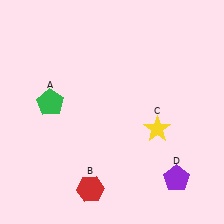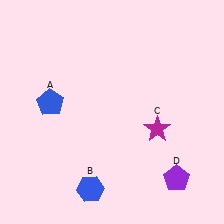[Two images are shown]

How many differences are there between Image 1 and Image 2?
There are 3 differences between the two images.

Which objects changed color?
A changed from green to blue. B changed from red to blue. C changed from yellow to magenta.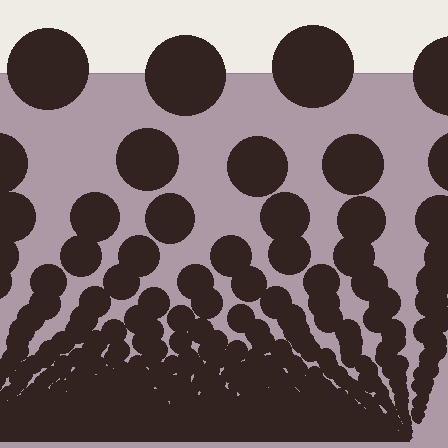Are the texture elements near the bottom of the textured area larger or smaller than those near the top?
Smaller. The gradient is inverted — elements near the bottom are smaller and denser.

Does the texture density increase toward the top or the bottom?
Density increases toward the bottom.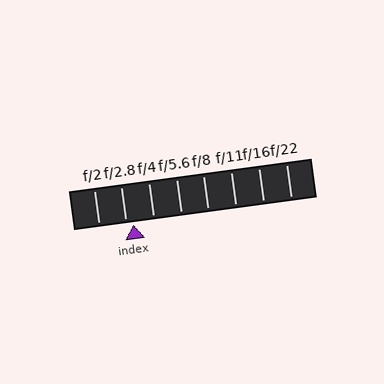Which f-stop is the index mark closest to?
The index mark is closest to f/2.8.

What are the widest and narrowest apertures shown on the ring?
The widest aperture shown is f/2 and the narrowest is f/22.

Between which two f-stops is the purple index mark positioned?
The index mark is between f/2.8 and f/4.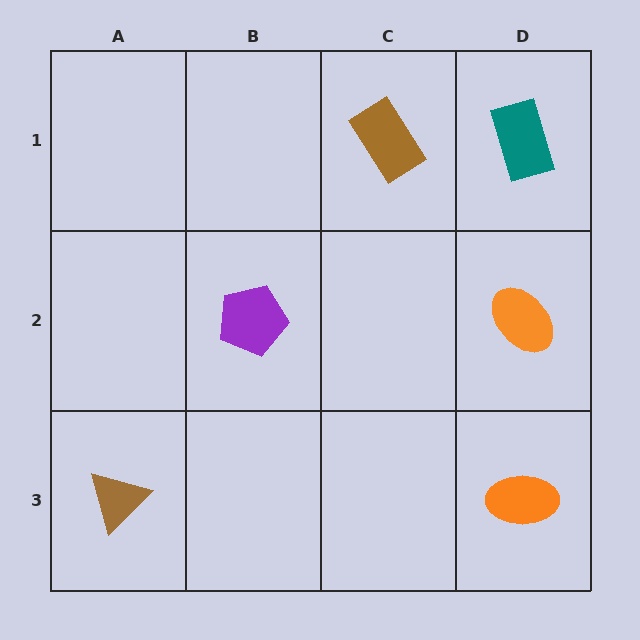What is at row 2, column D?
An orange ellipse.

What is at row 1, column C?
A brown rectangle.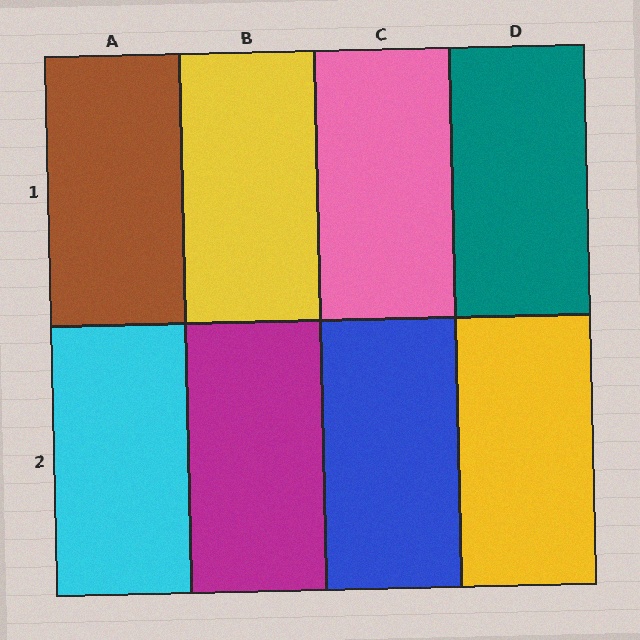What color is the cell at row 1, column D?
Teal.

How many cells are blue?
1 cell is blue.